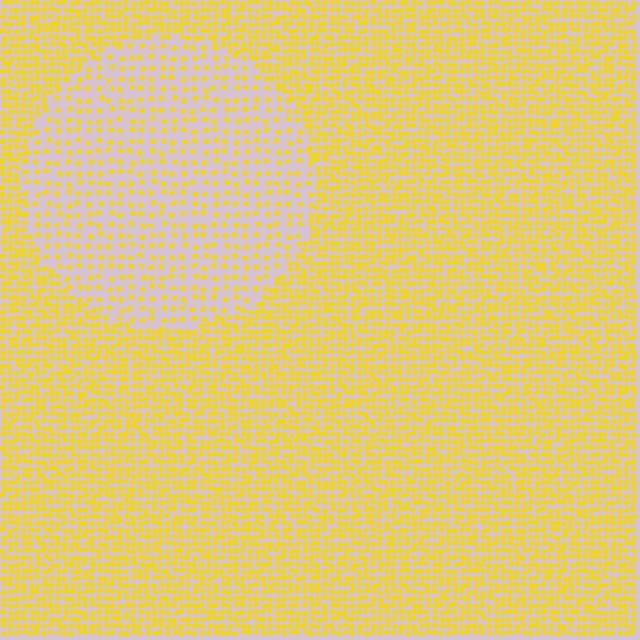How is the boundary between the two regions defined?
The boundary is defined by a change in element density (approximately 2.3x ratio). All elements are the same color, size, and shape.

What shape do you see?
I see a circle.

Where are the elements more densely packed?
The elements are more densely packed outside the circle boundary.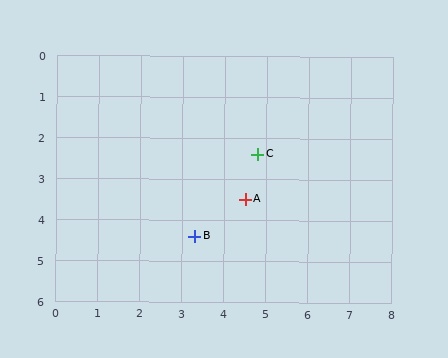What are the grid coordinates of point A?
Point A is at approximately (4.5, 3.5).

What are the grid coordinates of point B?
Point B is at approximately (3.3, 4.4).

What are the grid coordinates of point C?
Point C is at approximately (4.8, 2.4).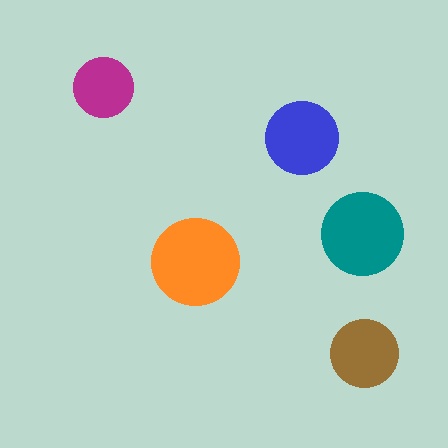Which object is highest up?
The magenta circle is topmost.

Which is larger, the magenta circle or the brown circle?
The brown one.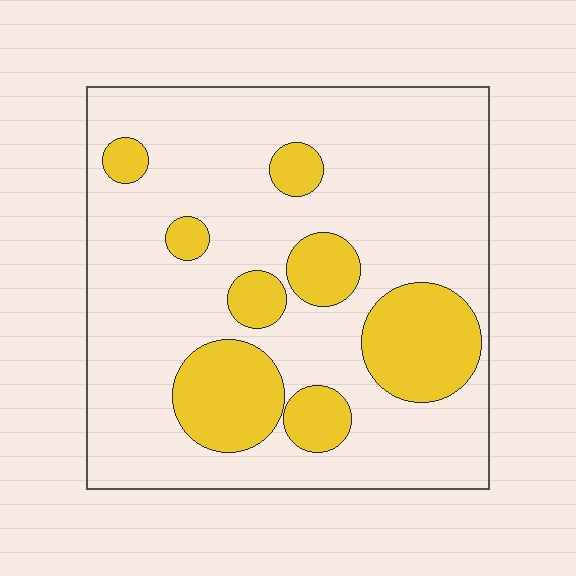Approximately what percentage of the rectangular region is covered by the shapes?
Approximately 25%.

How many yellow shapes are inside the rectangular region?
8.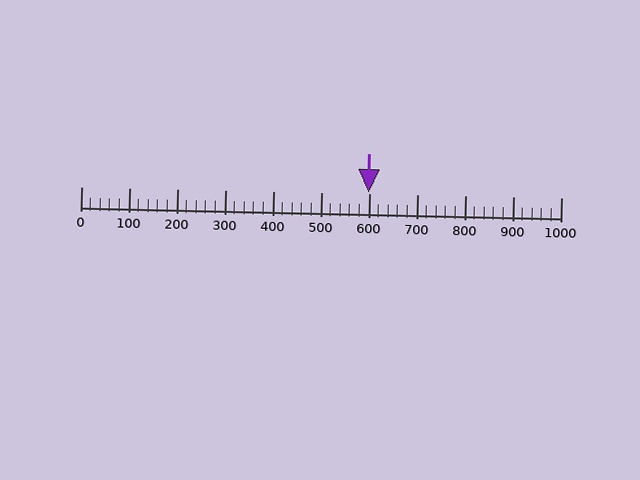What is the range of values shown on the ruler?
The ruler shows values from 0 to 1000.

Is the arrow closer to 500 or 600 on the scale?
The arrow is closer to 600.